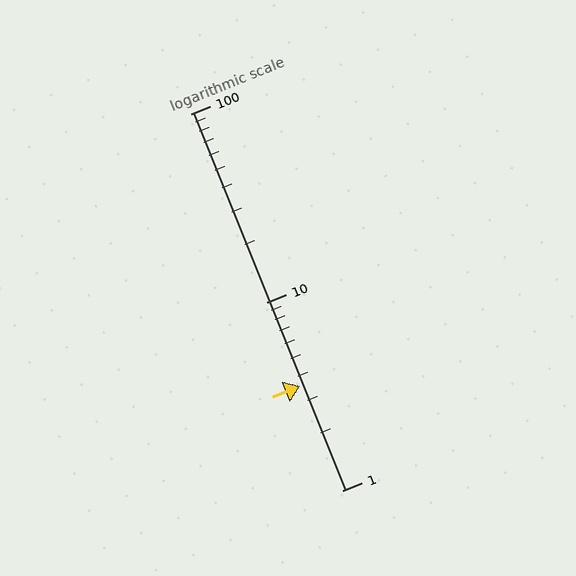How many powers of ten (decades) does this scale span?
The scale spans 2 decades, from 1 to 100.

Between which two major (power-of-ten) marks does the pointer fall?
The pointer is between 1 and 10.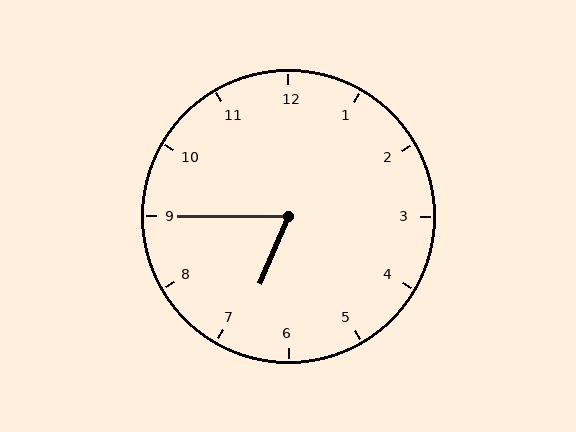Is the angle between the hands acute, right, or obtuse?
It is acute.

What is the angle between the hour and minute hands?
Approximately 68 degrees.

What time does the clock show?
6:45.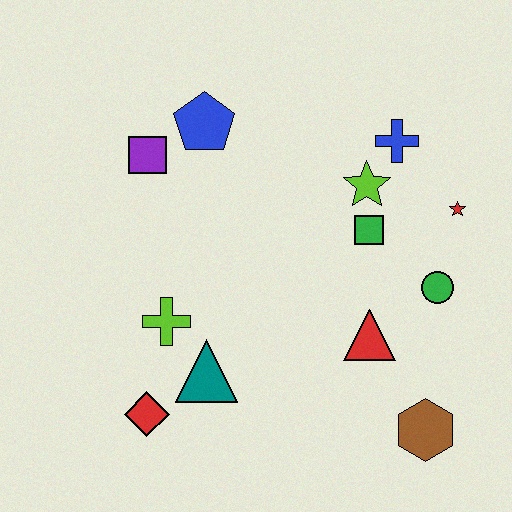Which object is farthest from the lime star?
The red diamond is farthest from the lime star.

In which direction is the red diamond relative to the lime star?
The red diamond is below the lime star.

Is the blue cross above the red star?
Yes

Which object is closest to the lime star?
The green square is closest to the lime star.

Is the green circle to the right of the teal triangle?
Yes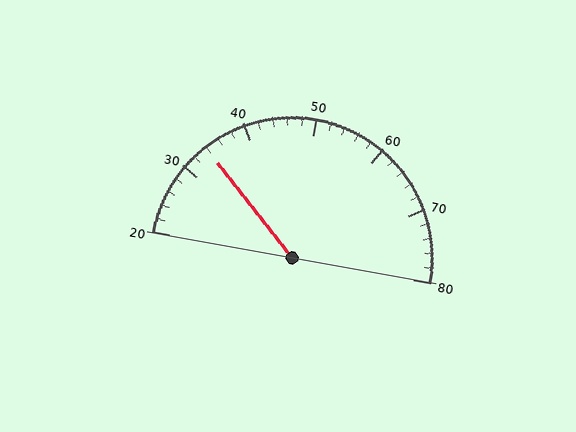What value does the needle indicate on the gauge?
The needle indicates approximately 34.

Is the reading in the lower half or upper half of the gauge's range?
The reading is in the lower half of the range (20 to 80).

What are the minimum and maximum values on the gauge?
The gauge ranges from 20 to 80.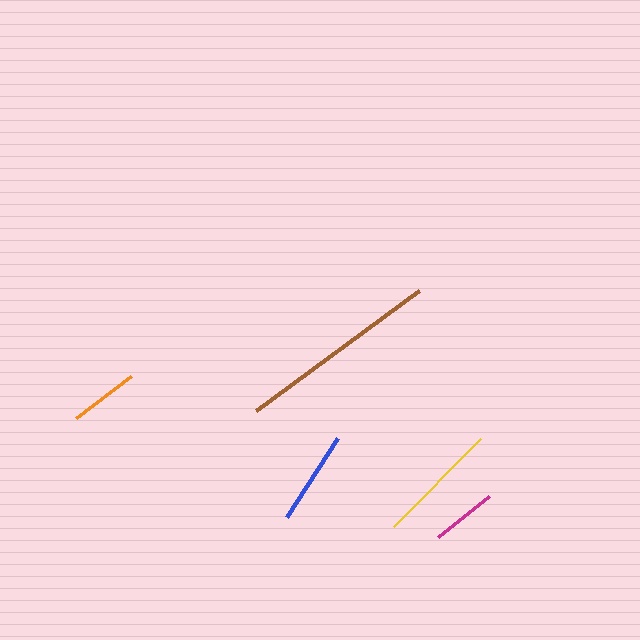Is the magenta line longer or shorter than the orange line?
The orange line is longer than the magenta line.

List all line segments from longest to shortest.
From longest to shortest: brown, yellow, blue, orange, magenta.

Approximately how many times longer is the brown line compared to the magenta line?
The brown line is approximately 3.1 times the length of the magenta line.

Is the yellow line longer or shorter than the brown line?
The brown line is longer than the yellow line.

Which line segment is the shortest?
The magenta line is the shortest at approximately 66 pixels.